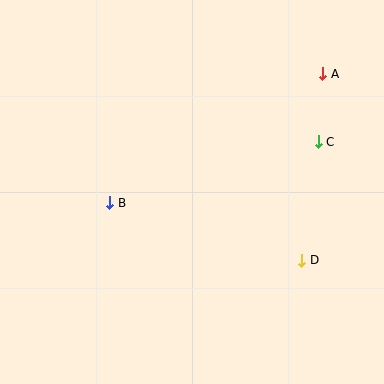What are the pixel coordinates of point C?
Point C is at (318, 142).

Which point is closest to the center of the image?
Point B at (110, 203) is closest to the center.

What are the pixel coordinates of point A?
Point A is at (323, 74).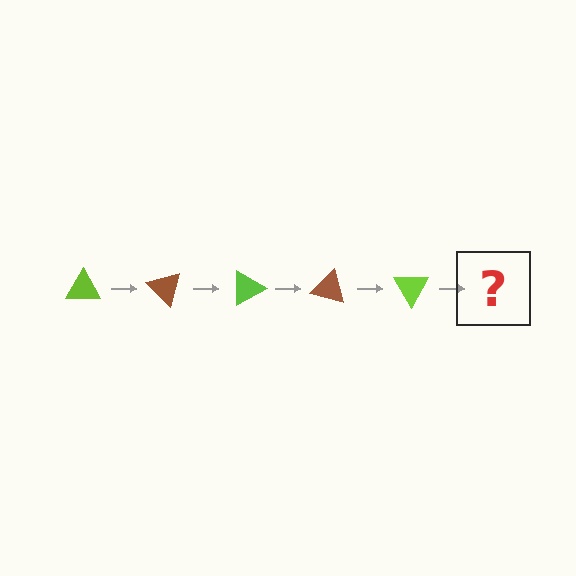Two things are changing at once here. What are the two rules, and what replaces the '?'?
The two rules are that it rotates 45 degrees each step and the color cycles through lime and brown. The '?' should be a brown triangle, rotated 225 degrees from the start.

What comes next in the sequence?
The next element should be a brown triangle, rotated 225 degrees from the start.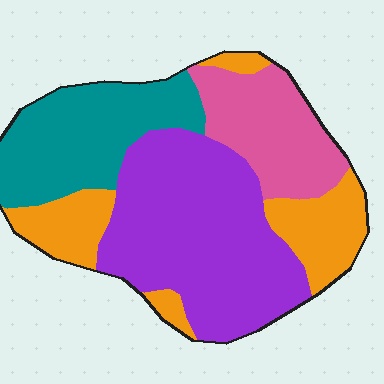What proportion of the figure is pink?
Pink covers 18% of the figure.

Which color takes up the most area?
Purple, at roughly 40%.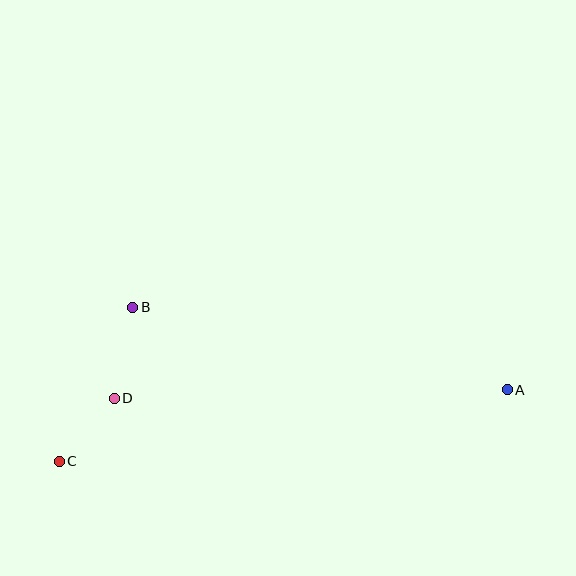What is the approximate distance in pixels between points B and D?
The distance between B and D is approximately 92 pixels.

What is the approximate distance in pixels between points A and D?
The distance between A and D is approximately 393 pixels.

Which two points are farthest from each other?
Points A and C are farthest from each other.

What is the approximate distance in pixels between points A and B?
The distance between A and B is approximately 383 pixels.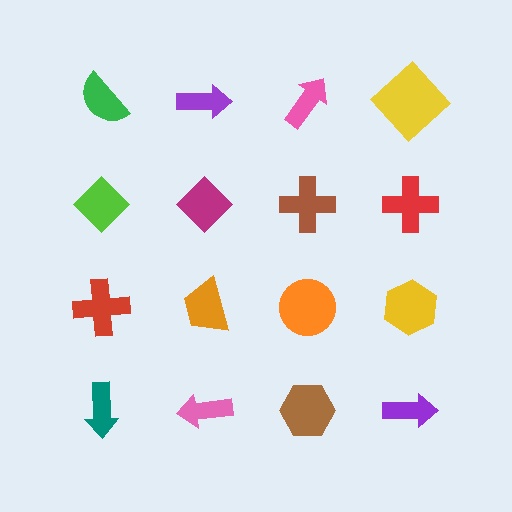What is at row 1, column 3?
A pink arrow.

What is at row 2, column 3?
A brown cross.